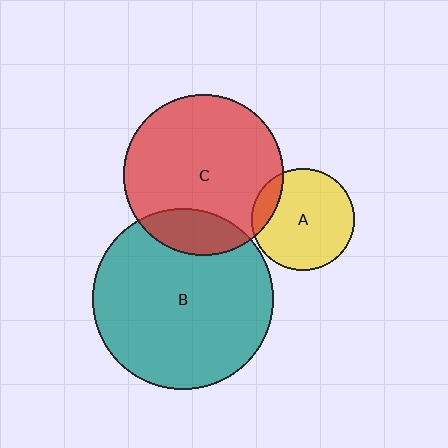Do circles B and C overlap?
Yes.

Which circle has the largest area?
Circle B (teal).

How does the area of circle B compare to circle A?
Approximately 3.1 times.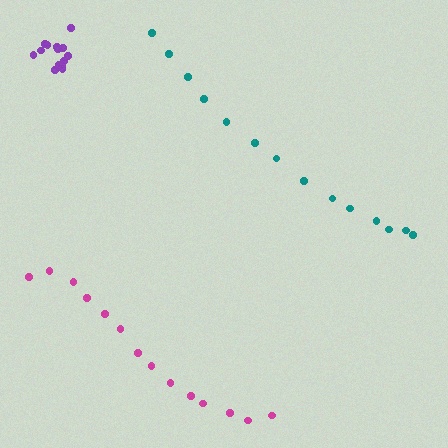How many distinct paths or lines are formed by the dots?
There are 3 distinct paths.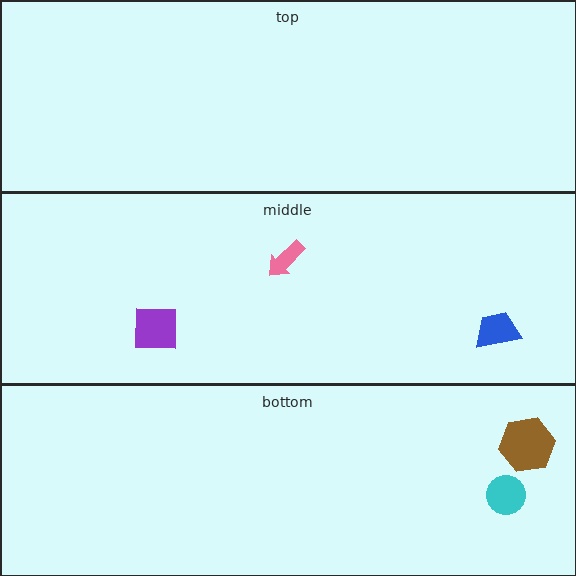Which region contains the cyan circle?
The bottom region.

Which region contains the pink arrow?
The middle region.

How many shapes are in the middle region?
3.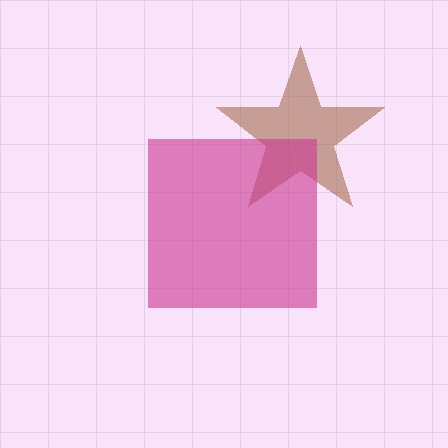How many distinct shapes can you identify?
There are 2 distinct shapes: a brown star, a magenta square.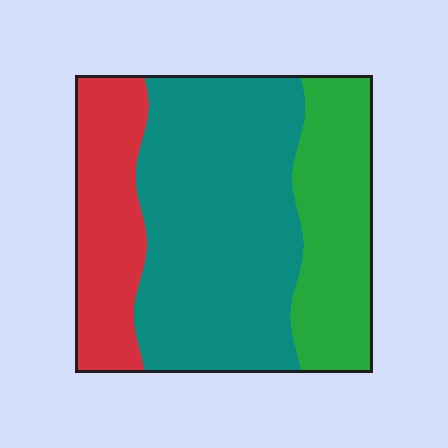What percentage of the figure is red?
Red covers roughly 20% of the figure.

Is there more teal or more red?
Teal.